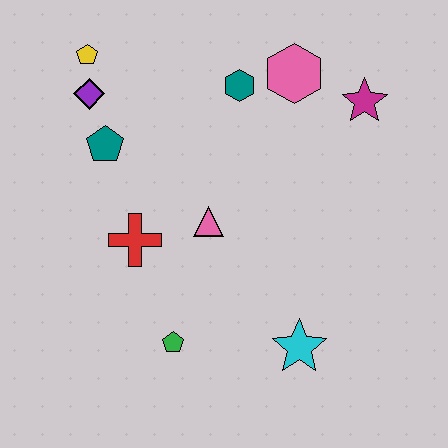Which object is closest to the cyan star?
The green pentagon is closest to the cyan star.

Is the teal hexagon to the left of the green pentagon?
No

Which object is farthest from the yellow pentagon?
The cyan star is farthest from the yellow pentagon.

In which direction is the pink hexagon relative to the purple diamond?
The pink hexagon is to the right of the purple diamond.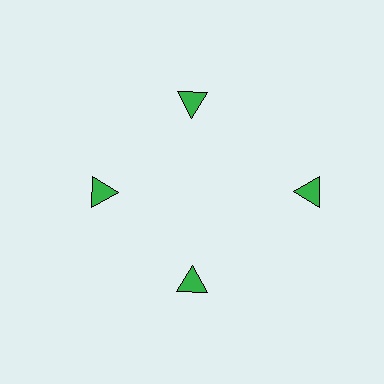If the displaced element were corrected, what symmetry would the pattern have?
It would have 4-fold rotational symmetry — the pattern would map onto itself every 90 degrees.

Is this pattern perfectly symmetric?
No. The 4 green triangles are arranged in a ring, but one element near the 3 o'clock position is pushed outward from the center, breaking the 4-fold rotational symmetry.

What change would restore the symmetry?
The symmetry would be restored by moving it inward, back onto the ring so that all 4 triangles sit at equal angles and equal distance from the center.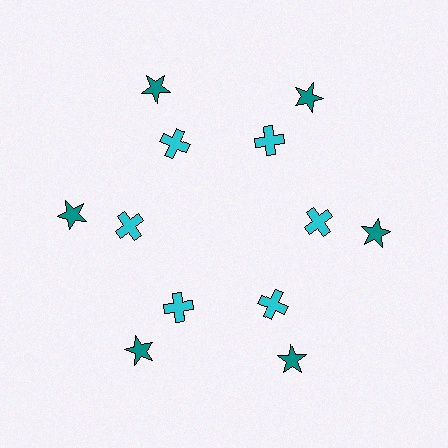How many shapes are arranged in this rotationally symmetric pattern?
There are 12 shapes, arranged in 6 groups of 2.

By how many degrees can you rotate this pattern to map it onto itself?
The pattern maps onto itself every 60 degrees of rotation.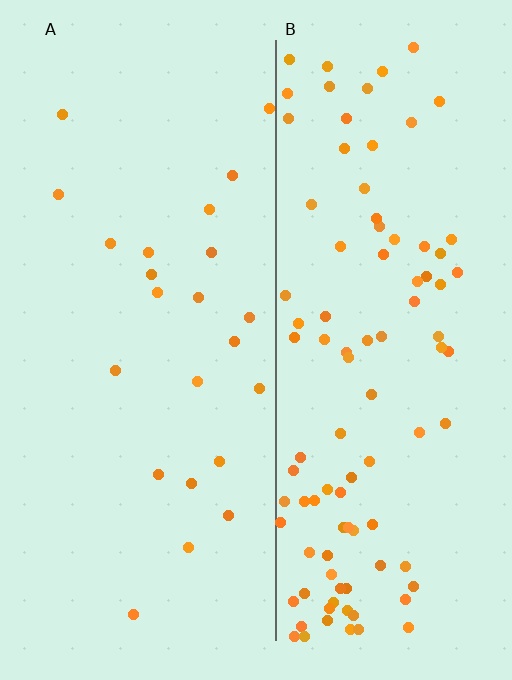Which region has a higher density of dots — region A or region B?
B (the right).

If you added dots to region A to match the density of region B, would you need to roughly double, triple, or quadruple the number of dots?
Approximately quadruple.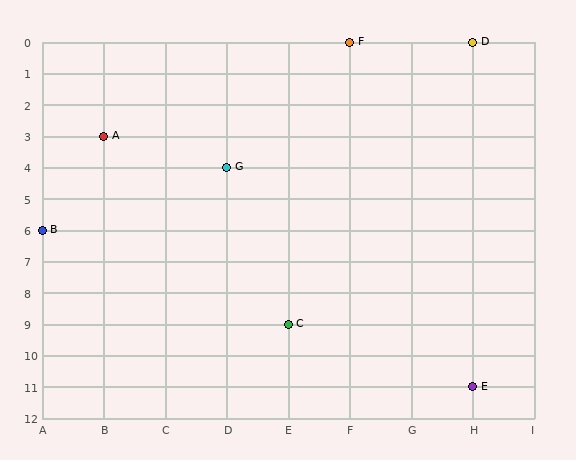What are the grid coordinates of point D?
Point D is at grid coordinates (H, 0).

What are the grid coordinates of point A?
Point A is at grid coordinates (B, 3).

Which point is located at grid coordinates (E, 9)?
Point C is at (E, 9).